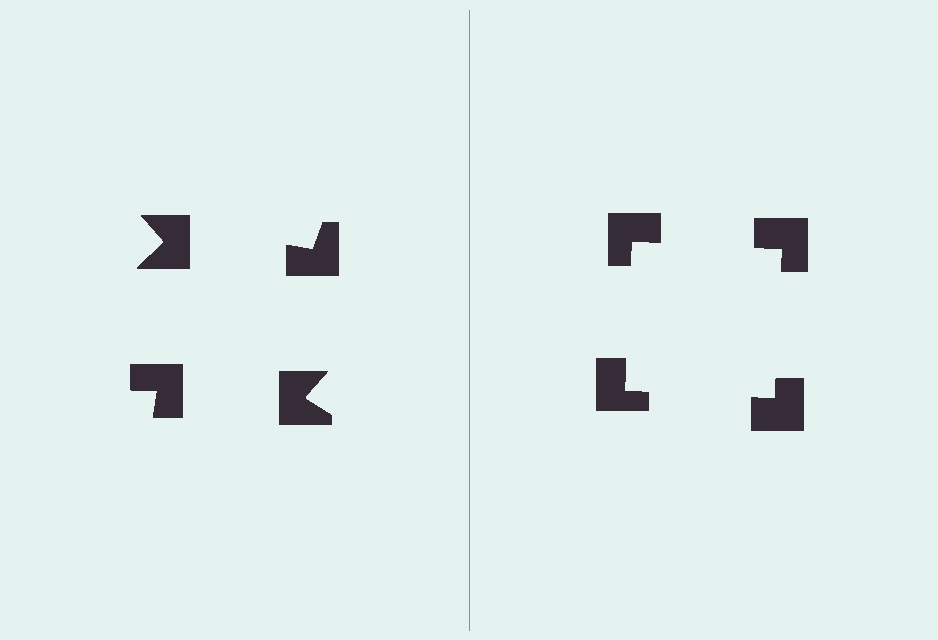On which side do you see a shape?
An illusory square appears on the right side. On the left side the wedge cuts are rotated, so no coherent shape forms.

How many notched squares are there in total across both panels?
8 — 4 on each side.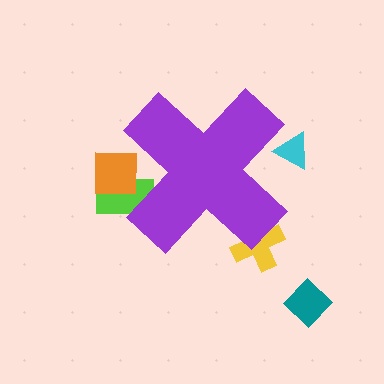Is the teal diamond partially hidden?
No, the teal diamond is fully visible.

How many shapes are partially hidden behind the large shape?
4 shapes are partially hidden.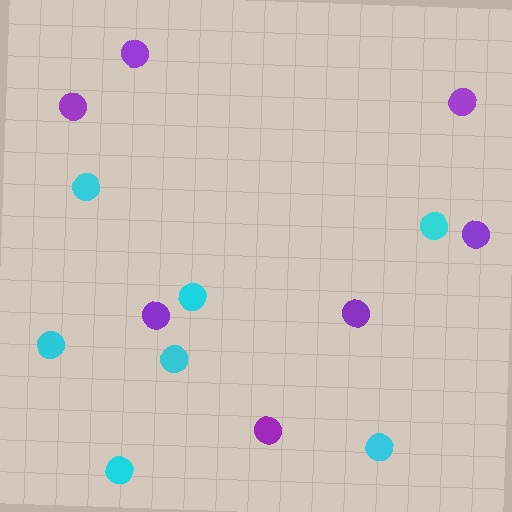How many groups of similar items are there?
There are 2 groups: one group of cyan circles (7) and one group of purple circles (7).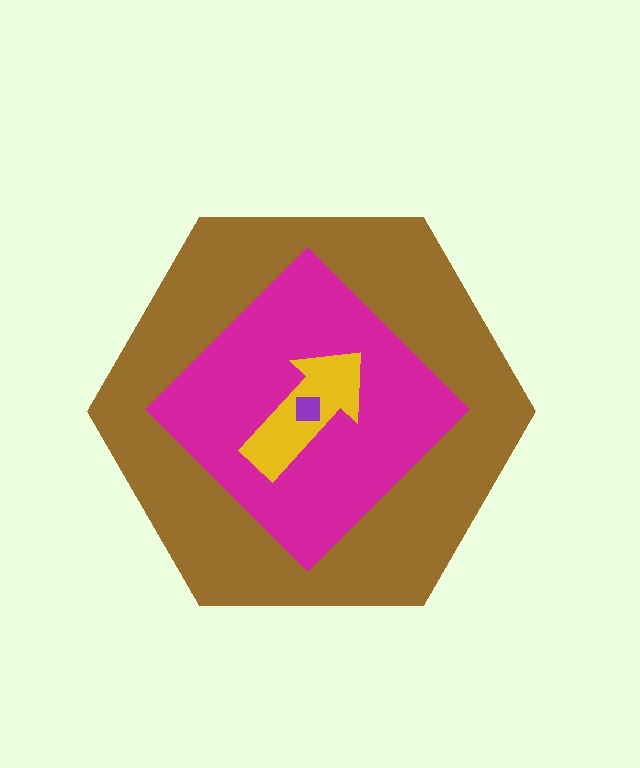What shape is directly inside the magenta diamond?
The yellow arrow.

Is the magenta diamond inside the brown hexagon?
Yes.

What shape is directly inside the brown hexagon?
The magenta diamond.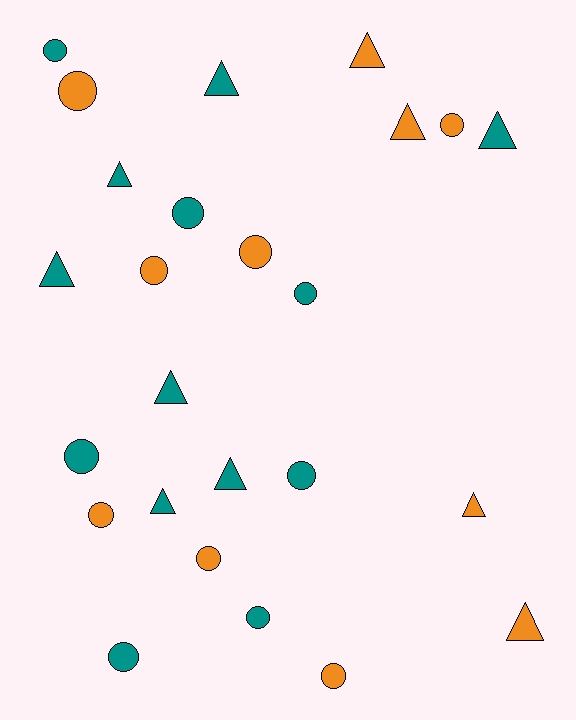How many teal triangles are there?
There are 7 teal triangles.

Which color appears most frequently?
Teal, with 14 objects.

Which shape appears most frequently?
Circle, with 14 objects.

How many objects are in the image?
There are 25 objects.